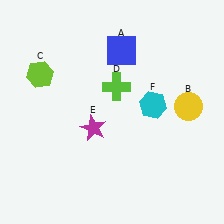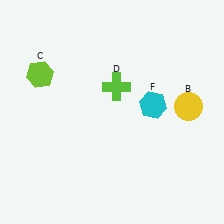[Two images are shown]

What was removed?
The blue square (A), the magenta star (E) were removed in Image 2.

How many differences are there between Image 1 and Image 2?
There are 2 differences between the two images.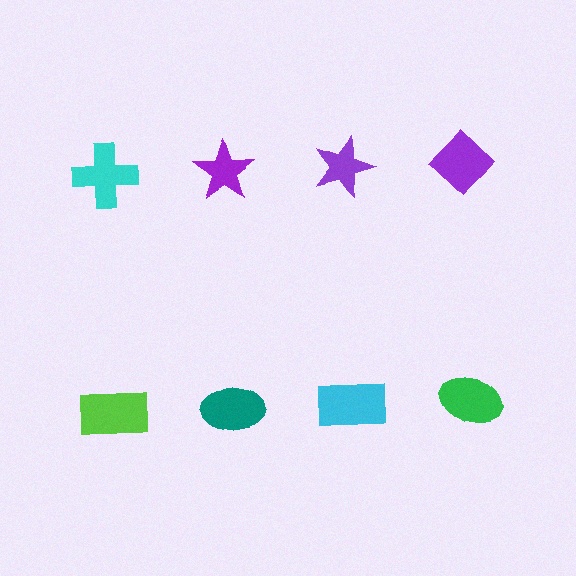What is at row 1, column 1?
A cyan cross.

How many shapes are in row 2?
4 shapes.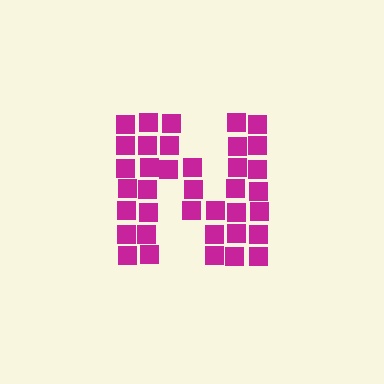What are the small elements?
The small elements are squares.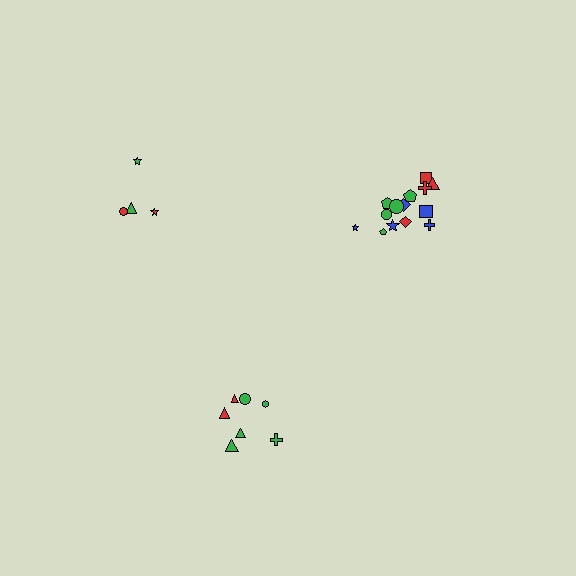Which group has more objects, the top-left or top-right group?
The top-right group.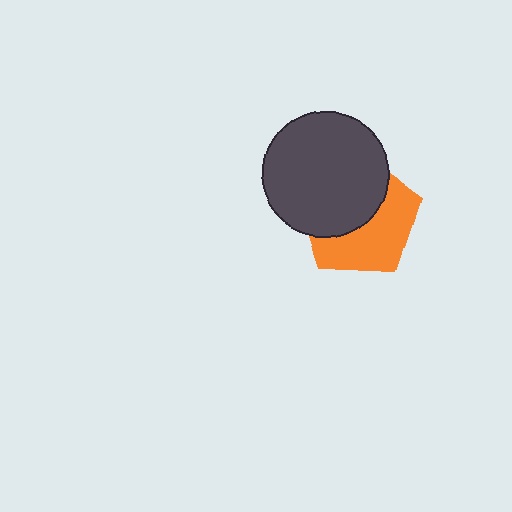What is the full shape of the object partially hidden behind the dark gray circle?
The partially hidden object is an orange pentagon.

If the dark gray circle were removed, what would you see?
You would see the complete orange pentagon.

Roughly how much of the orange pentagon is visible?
About half of it is visible (roughly 49%).